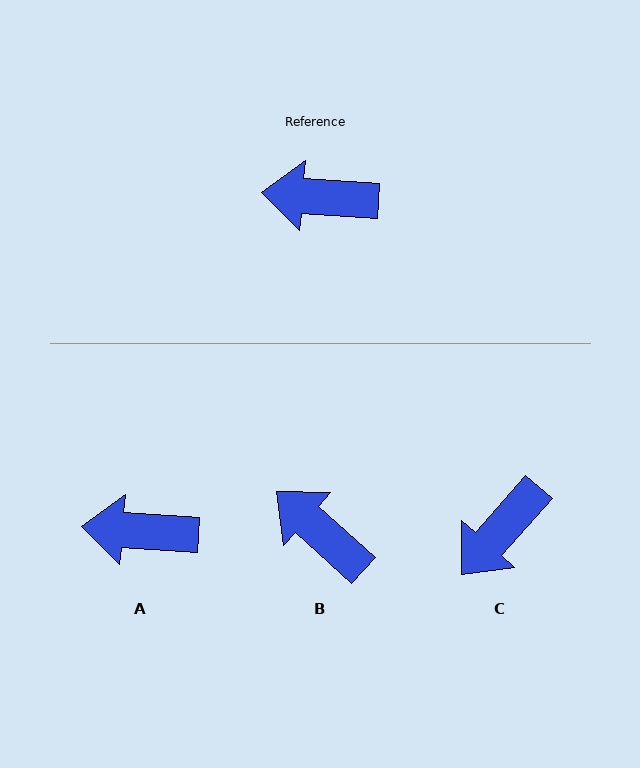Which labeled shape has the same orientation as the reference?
A.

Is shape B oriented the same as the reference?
No, it is off by about 38 degrees.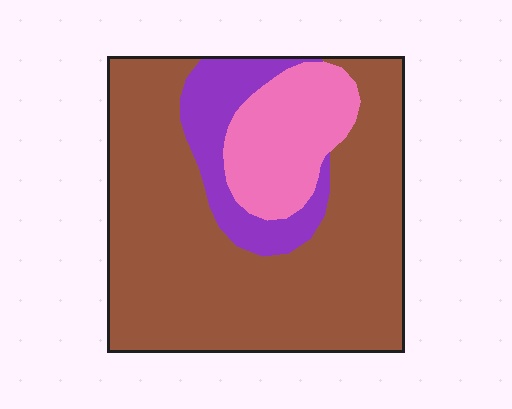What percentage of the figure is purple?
Purple takes up about one eighth (1/8) of the figure.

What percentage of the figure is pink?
Pink covers around 15% of the figure.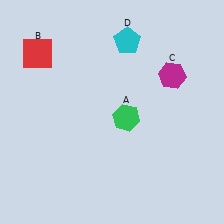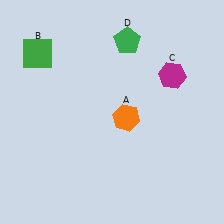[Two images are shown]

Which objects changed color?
A changed from green to orange. B changed from red to green. D changed from cyan to green.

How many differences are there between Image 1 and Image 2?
There are 3 differences between the two images.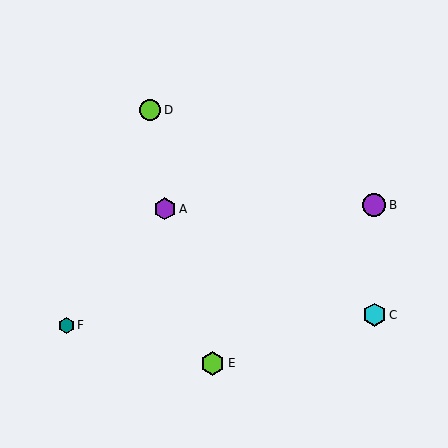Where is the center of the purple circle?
The center of the purple circle is at (374, 205).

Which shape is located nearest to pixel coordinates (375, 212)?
The purple circle (labeled B) at (374, 205) is nearest to that location.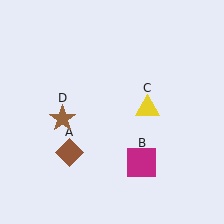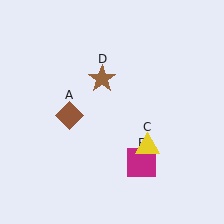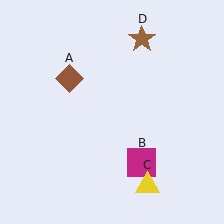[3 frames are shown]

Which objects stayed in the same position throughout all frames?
Magenta square (object B) remained stationary.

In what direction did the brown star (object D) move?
The brown star (object D) moved up and to the right.